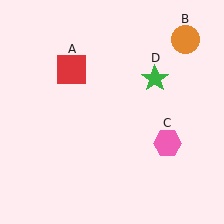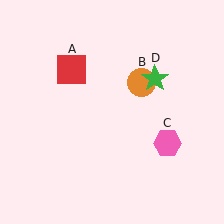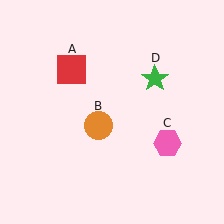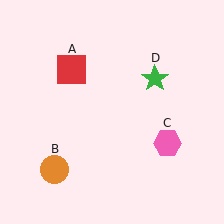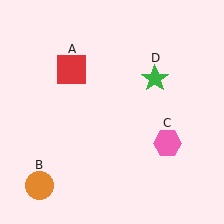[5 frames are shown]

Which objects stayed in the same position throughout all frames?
Red square (object A) and pink hexagon (object C) and green star (object D) remained stationary.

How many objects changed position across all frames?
1 object changed position: orange circle (object B).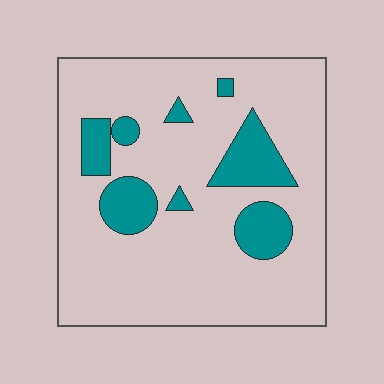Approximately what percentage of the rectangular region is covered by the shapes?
Approximately 20%.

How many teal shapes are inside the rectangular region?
8.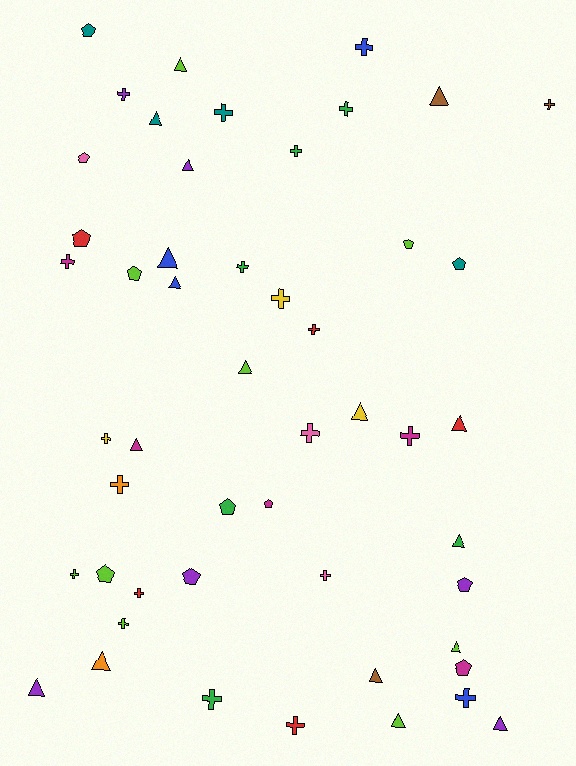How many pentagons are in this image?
There are 12 pentagons.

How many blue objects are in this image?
There are 4 blue objects.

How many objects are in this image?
There are 50 objects.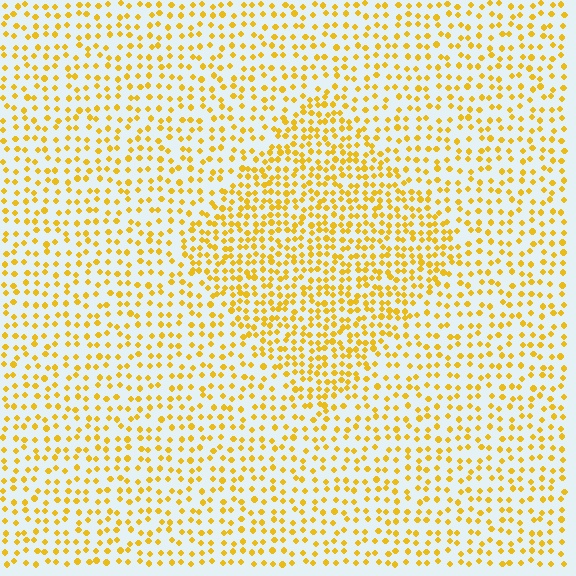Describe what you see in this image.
The image contains small yellow elements arranged at two different densities. A diamond-shaped region is visible where the elements are more densely packed than the surrounding area.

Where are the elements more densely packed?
The elements are more densely packed inside the diamond boundary.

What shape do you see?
I see a diamond.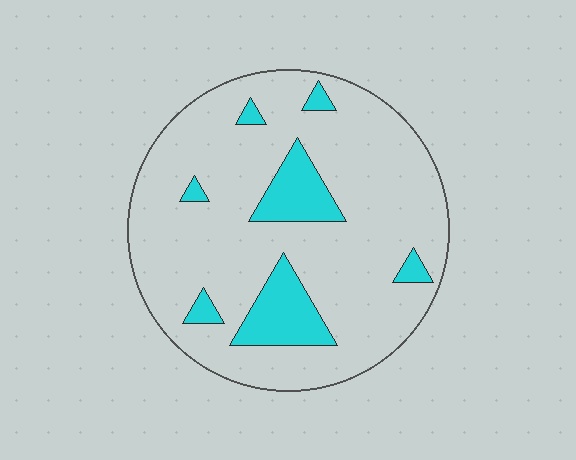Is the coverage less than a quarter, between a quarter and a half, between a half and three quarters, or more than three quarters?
Less than a quarter.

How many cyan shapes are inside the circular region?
7.